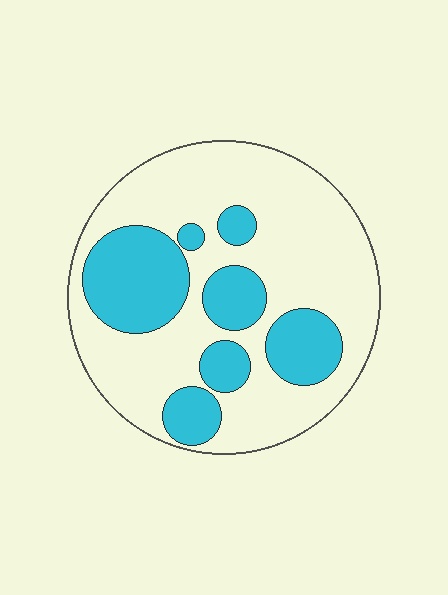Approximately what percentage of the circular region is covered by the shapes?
Approximately 30%.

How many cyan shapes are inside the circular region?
7.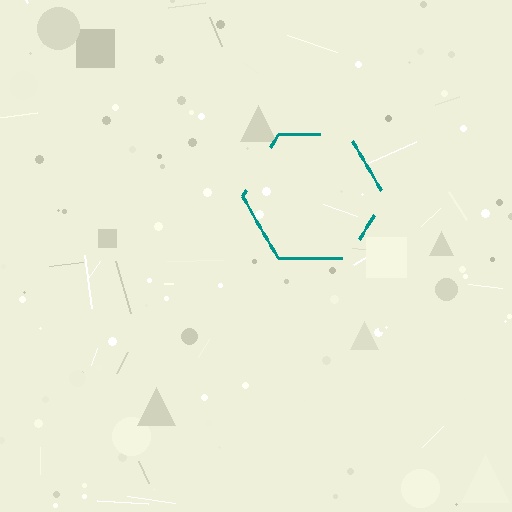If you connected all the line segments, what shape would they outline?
They would outline a hexagon.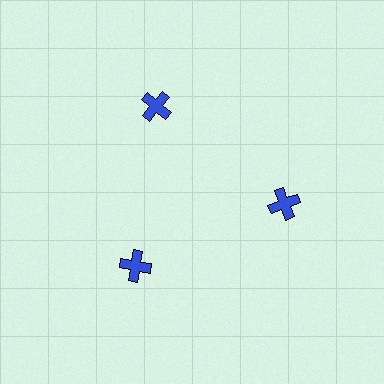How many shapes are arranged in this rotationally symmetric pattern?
There are 3 shapes, arranged in 3 groups of 1.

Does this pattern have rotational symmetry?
Yes, this pattern has 3-fold rotational symmetry. It looks the same after rotating 120 degrees around the center.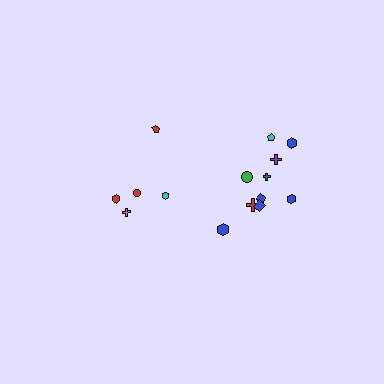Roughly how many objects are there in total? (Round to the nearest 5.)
Roughly 15 objects in total.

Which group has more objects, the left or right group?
The right group.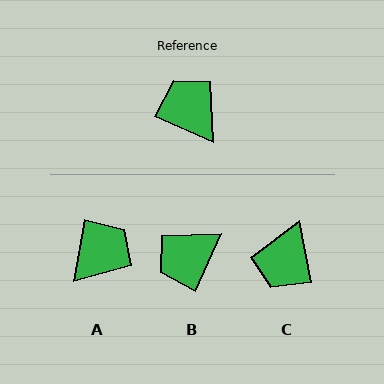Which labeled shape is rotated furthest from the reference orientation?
C, about 124 degrees away.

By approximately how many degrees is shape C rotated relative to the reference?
Approximately 124 degrees counter-clockwise.